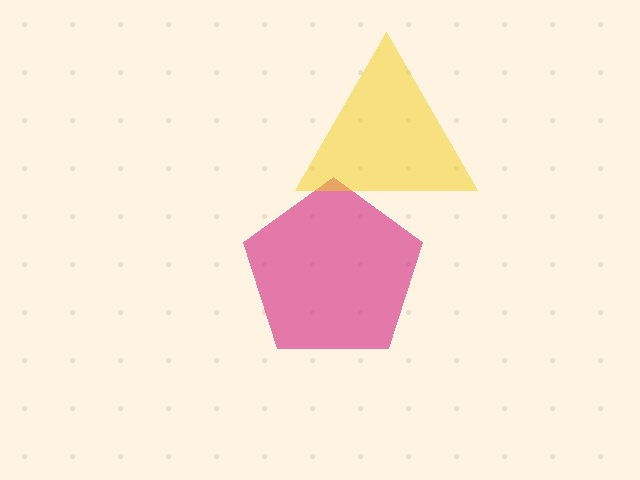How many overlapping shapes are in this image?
There are 2 overlapping shapes in the image.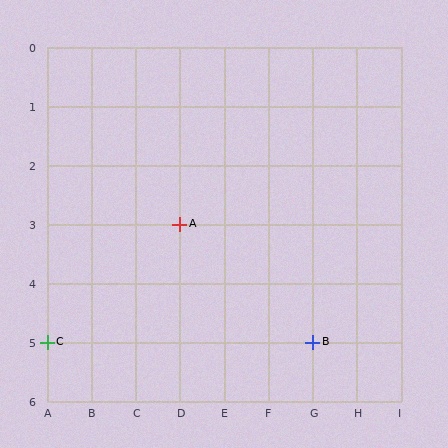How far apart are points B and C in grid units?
Points B and C are 6 columns apart.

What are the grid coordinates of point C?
Point C is at grid coordinates (A, 5).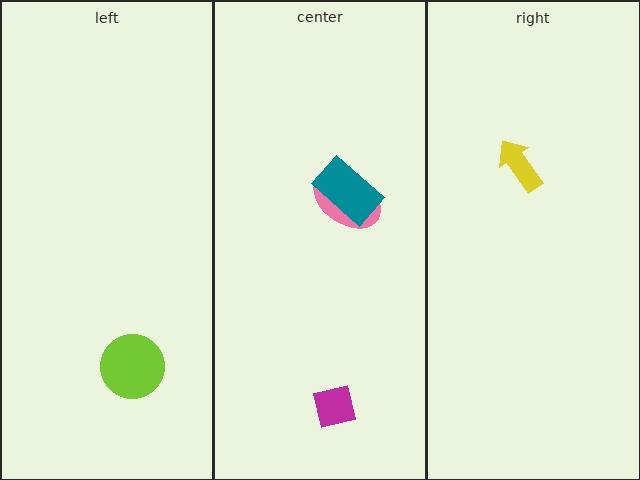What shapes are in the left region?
The lime circle.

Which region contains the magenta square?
The center region.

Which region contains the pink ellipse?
The center region.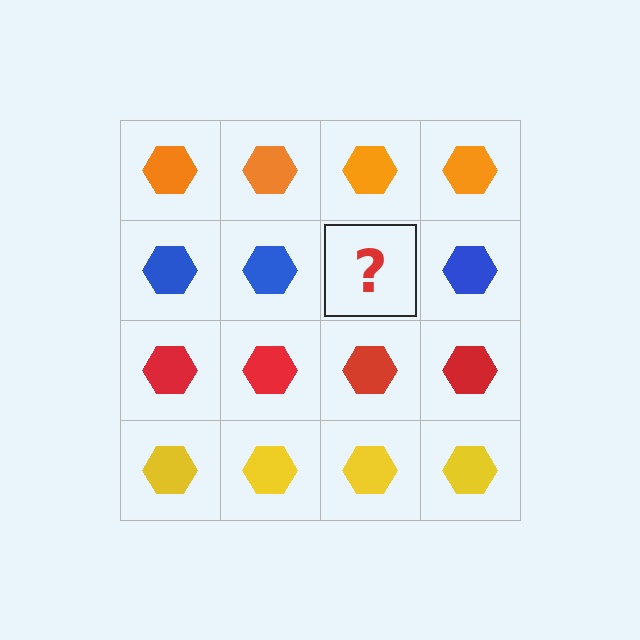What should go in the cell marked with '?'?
The missing cell should contain a blue hexagon.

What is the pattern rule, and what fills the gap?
The rule is that each row has a consistent color. The gap should be filled with a blue hexagon.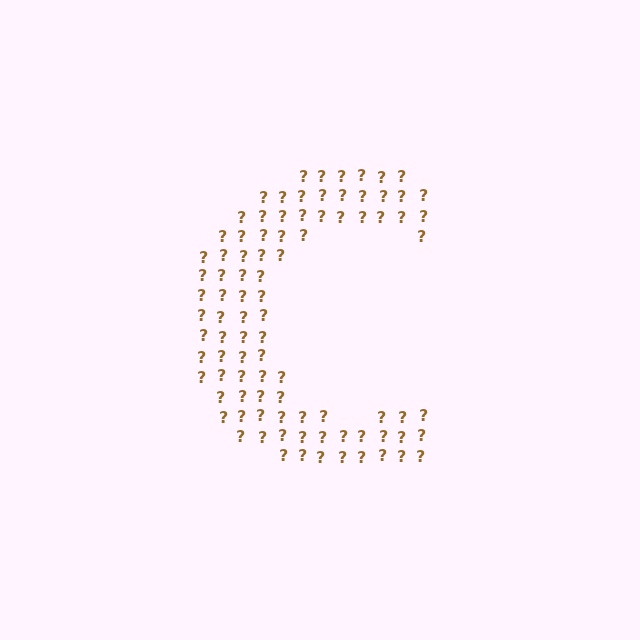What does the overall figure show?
The overall figure shows the letter C.